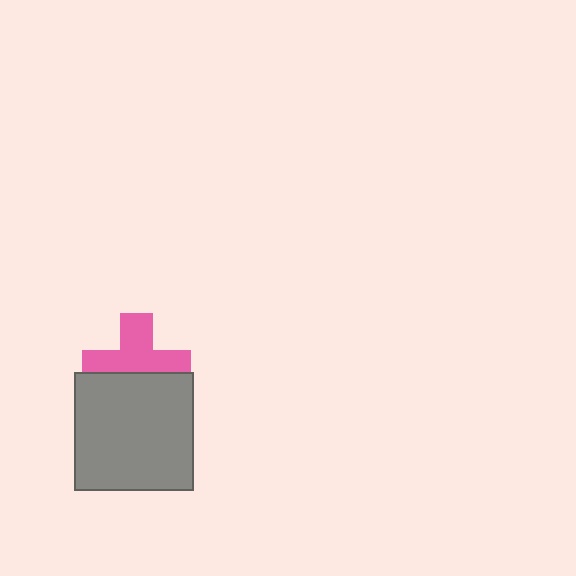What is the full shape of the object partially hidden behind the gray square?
The partially hidden object is a pink cross.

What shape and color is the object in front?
The object in front is a gray square.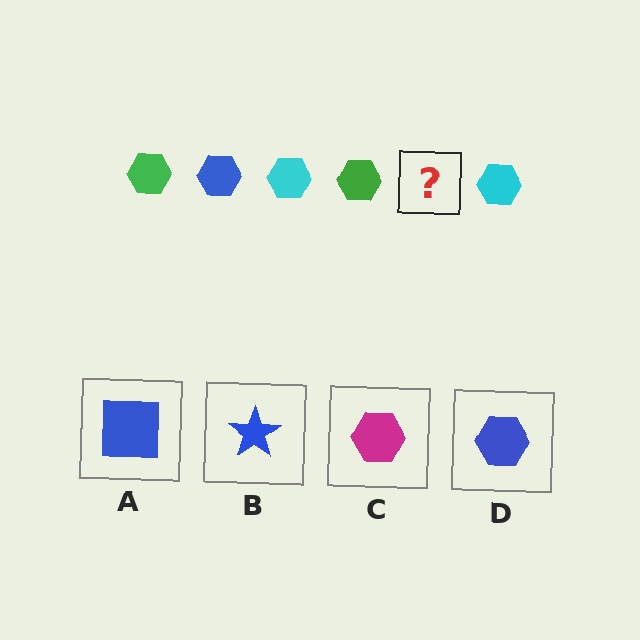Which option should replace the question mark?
Option D.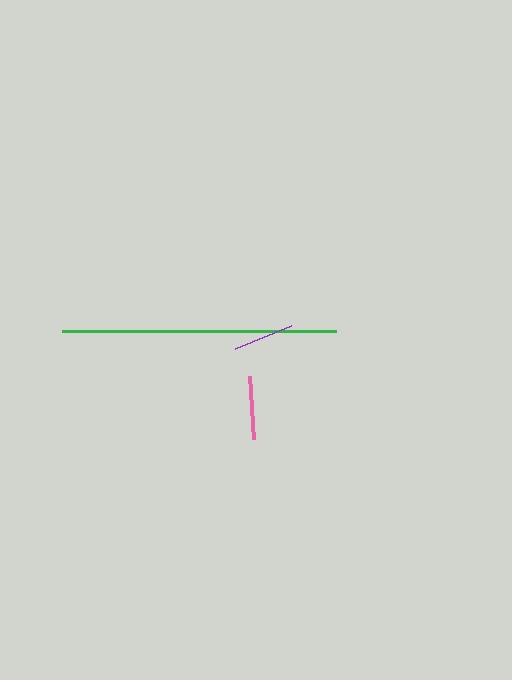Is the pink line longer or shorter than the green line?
The green line is longer than the pink line.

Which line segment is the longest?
The green line is the longest at approximately 273 pixels.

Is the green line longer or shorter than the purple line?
The green line is longer than the purple line.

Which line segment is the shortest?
The purple line is the shortest at approximately 61 pixels.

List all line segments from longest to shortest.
From longest to shortest: green, pink, purple.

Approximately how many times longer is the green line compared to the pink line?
The green line is approximately 4.3 times the length of the pink line.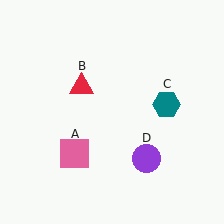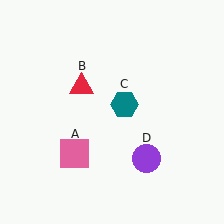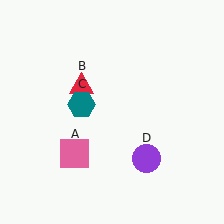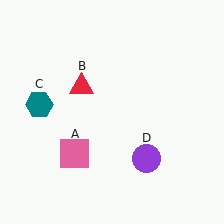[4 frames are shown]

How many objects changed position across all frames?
1 object changed position: teal hexagon (object C).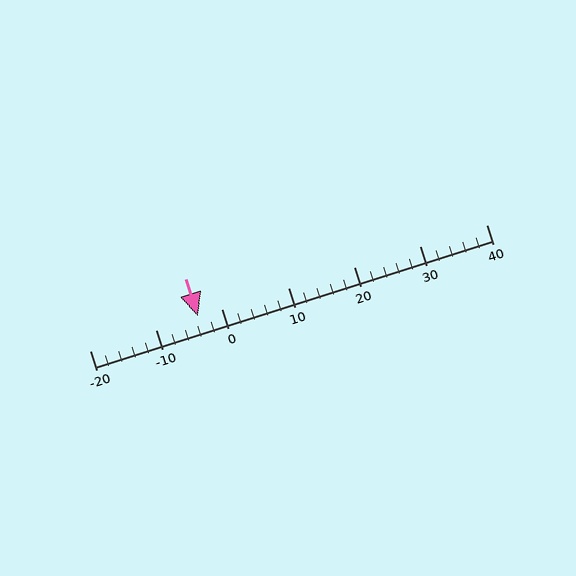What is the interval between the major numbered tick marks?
The major tick marks are spaced 10 units apart.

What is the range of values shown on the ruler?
The ruler shows values from -20 to 40.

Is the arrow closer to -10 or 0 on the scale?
The arrow is closer to 0.